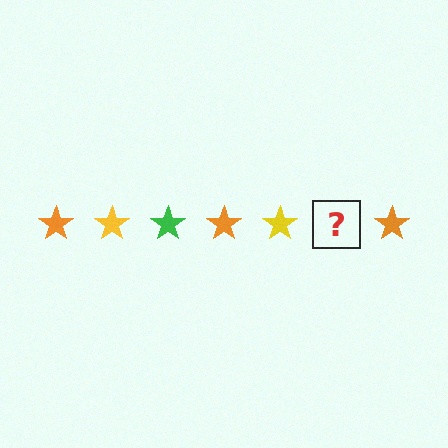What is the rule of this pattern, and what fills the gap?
The rule is that the pattern cycles through orange, yellow, green stars. The gap should be filled with a green star.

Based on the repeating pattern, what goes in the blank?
The blank should be a green star.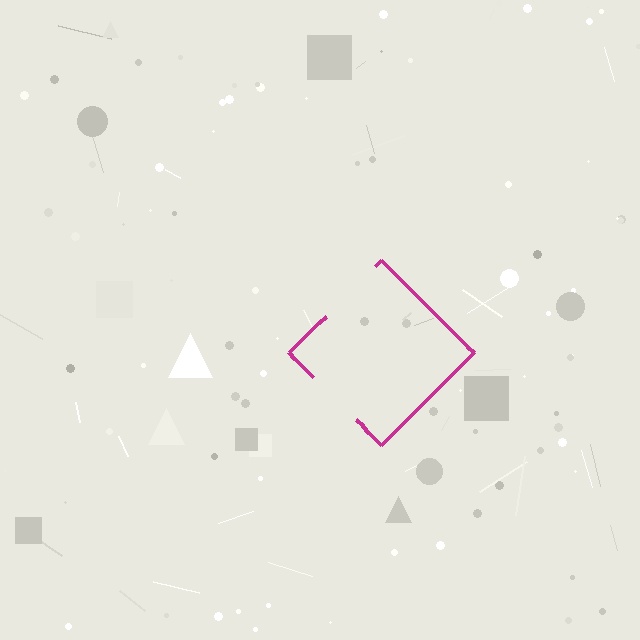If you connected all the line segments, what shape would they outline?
They would outline a diamond.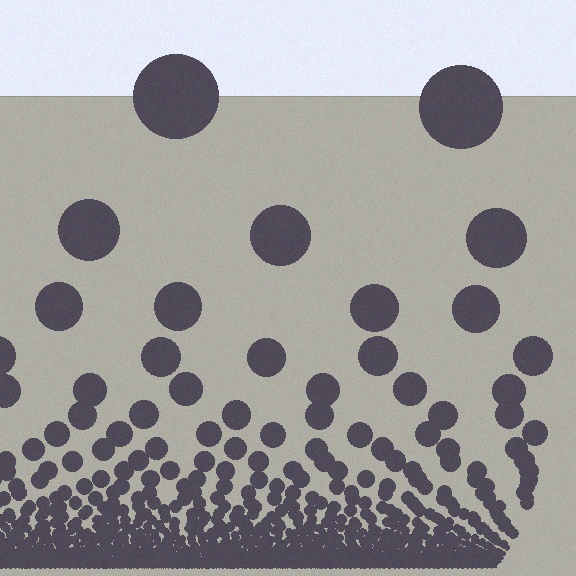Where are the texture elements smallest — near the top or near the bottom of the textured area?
Near the bottom.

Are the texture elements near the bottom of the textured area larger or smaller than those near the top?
Smaller. The gradient is inverted — elements near the bottom are smaller and denser.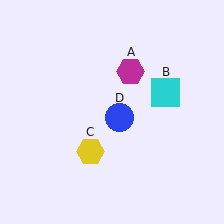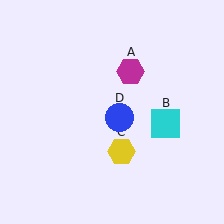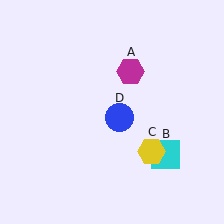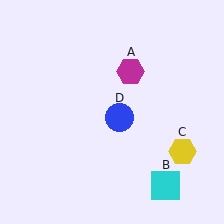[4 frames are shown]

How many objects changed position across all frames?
2 objects changed position: cyan square (object B), yellow hexagon (object C).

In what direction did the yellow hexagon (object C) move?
The yellow hexagon (object C) moved right.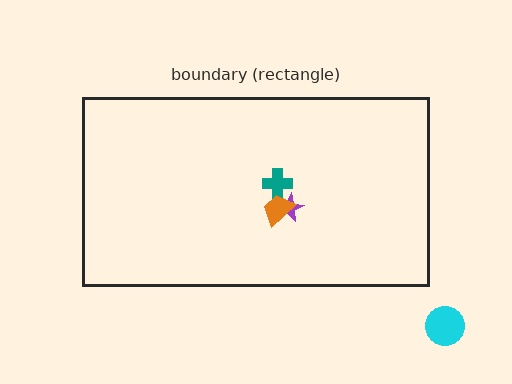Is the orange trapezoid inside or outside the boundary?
Inside.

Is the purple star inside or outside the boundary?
Inside.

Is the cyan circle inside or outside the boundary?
Outside.